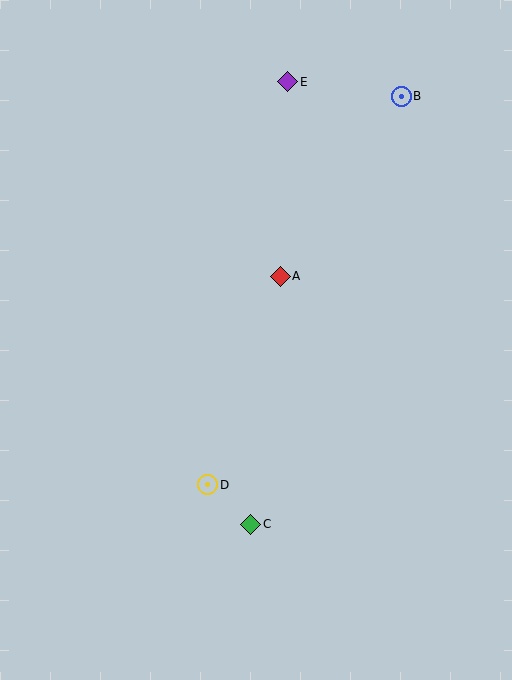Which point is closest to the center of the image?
Point A at (280, 276) is closest to the center.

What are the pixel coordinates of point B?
Point B is at (401, 96).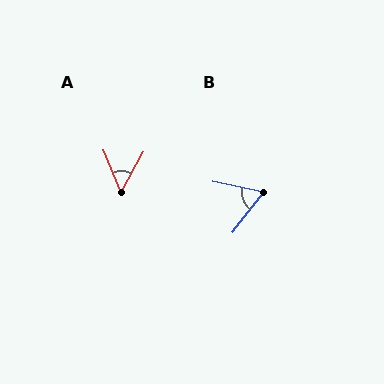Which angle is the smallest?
A, at approximately 51 degrees.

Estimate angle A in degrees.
Approximately 51 degrees.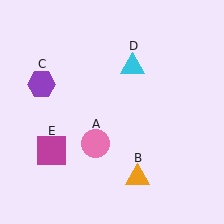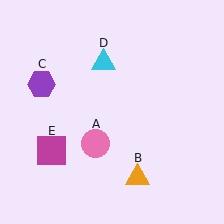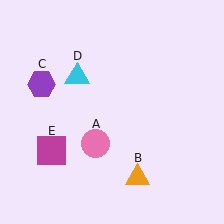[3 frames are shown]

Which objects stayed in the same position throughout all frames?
Pink circle (object A) and orange triangle (object B) and purple hexagon (object C) and magenta square (object E) remained stationary.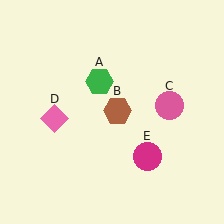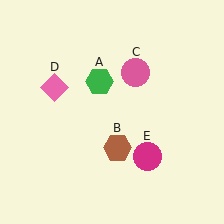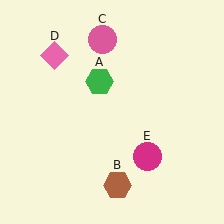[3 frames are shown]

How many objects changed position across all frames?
3 objects changed position: brown hexagon (object B), pink circle (object C), pink diamond (object D).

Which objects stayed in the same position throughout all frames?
Green hexagon (object A) and magenta circle (object E) remained stationary.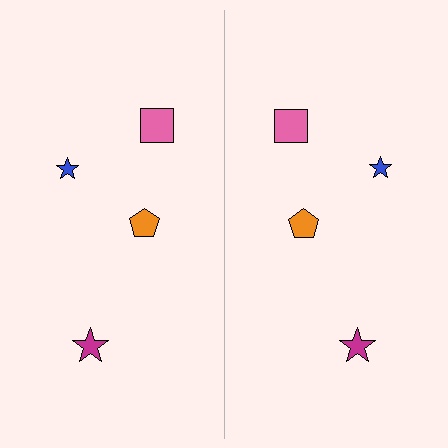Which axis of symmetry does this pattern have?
The pattern has a vertical axis of symmetry running through the center of the image.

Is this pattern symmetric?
Yes, this pattern has bilateral (reflection) symmetry.